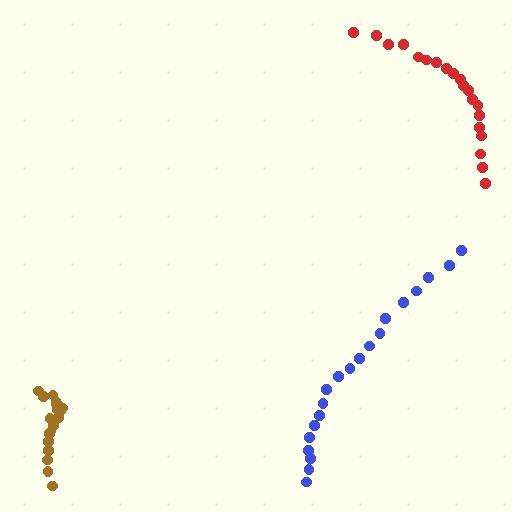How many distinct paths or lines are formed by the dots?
There are 3 distinct paths.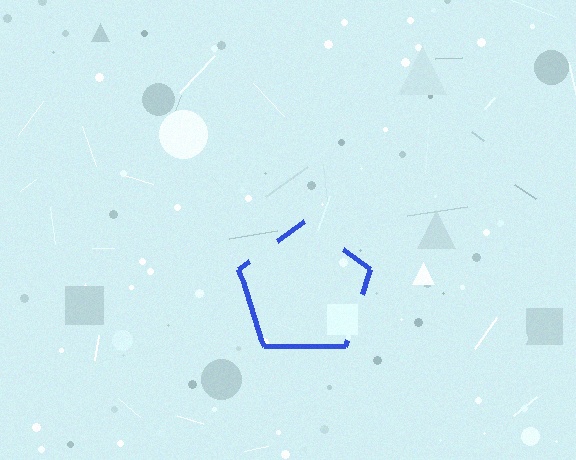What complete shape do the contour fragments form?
The contour fragments form a pentagon.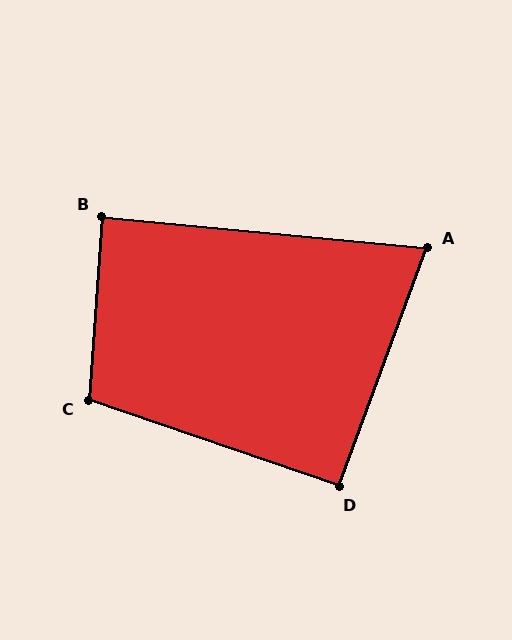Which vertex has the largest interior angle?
C, at approximately 105 degrees.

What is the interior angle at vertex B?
Approximately 89 degrees (approximately right).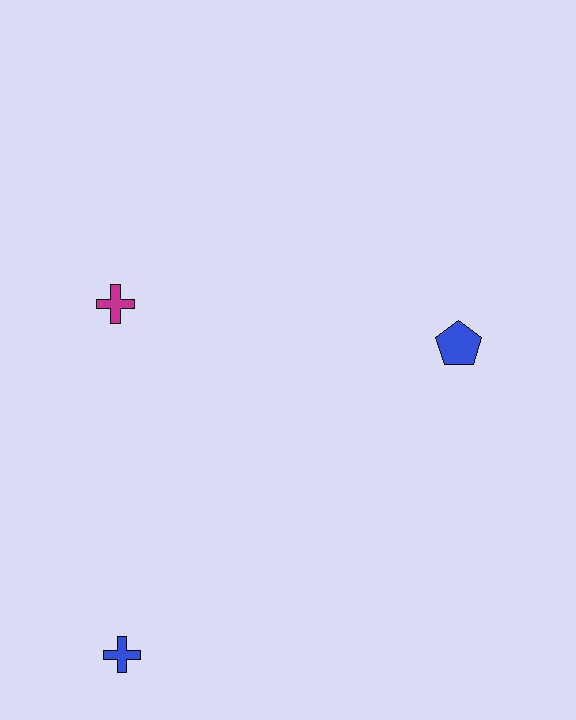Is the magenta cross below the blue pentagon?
No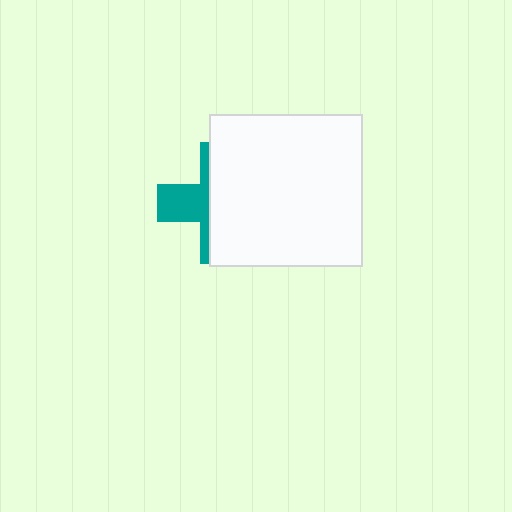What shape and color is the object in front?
The object in front is a white square.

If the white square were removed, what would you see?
You would see the complete teal cross.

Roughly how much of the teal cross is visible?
A small part of it is visible (roughly 36%).